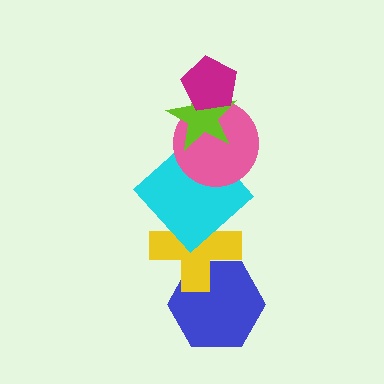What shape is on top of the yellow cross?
The cyan diamond is on top of the yellow cross.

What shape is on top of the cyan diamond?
The pink circle is on top of the cyan diamond.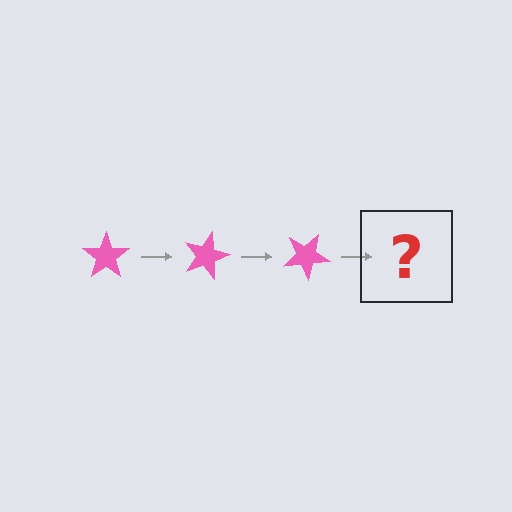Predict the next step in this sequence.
The next step is a pink star rotated 45 degrees.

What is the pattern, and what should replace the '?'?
The pattern is that the star rotates 15 degrees each step. The '?' should be a pink star rotated 45 degrees.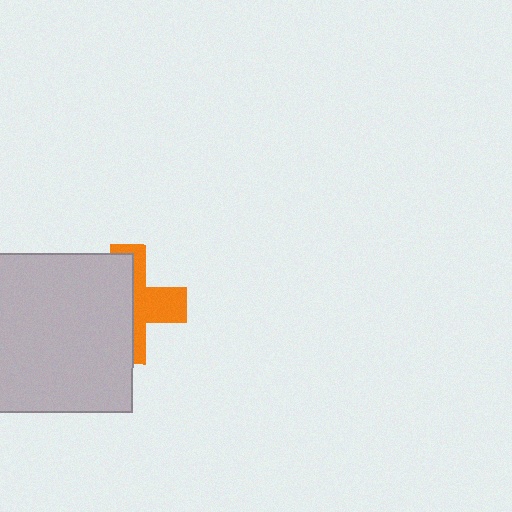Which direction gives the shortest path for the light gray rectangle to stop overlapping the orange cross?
Moving left gives the shortest separation.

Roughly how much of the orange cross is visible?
A small part of it is visible (roughly 43%).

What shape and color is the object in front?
The object in front is a light gray rectangle.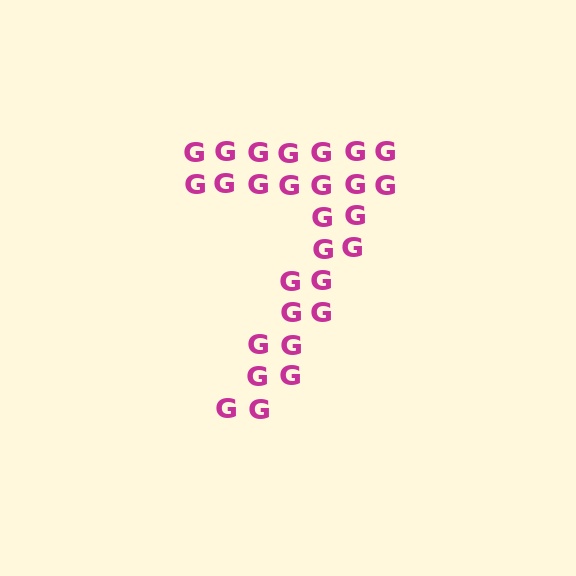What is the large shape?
The large shape is the digit 7.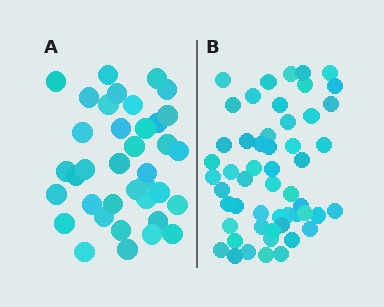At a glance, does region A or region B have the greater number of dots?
Region B (the right region) has more dots.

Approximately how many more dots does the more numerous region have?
Region B has approximately 15 more dots than region A.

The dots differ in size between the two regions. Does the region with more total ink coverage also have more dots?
No. Region A has more total ink coverage because its dots are larger, but region B actually contains more individual dots. Total area can be misleading — the number of items is what matters here.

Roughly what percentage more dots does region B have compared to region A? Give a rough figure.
About 45% more.